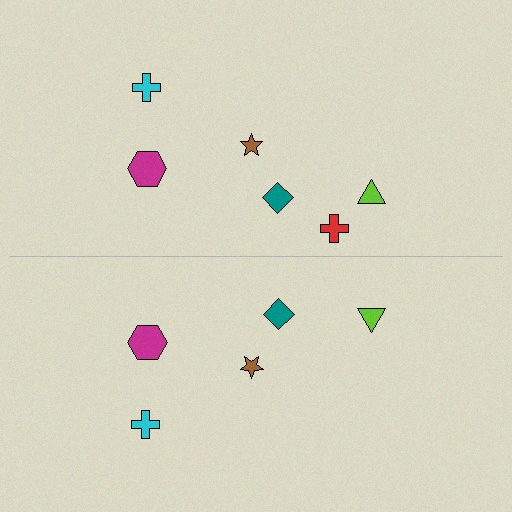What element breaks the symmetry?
A red cross is missing from the bottom side.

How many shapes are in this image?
There are 11 shapes in this image.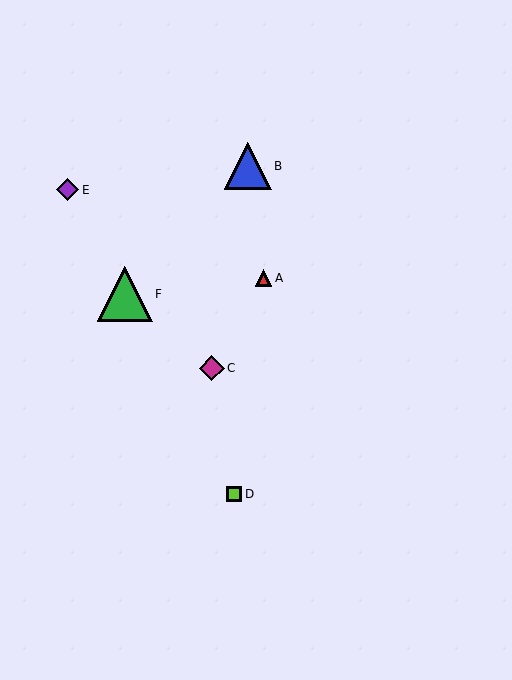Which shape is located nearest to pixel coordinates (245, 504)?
The lime square (labeled D) at (234, 494) is nearest to that location.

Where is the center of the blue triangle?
The center of the blue triangle is at (248, 166).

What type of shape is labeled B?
Shape B is a blue triangle.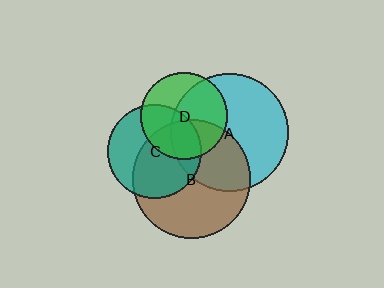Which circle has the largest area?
Circle A (cyan).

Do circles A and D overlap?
Yes.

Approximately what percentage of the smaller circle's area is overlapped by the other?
Approximately 60%.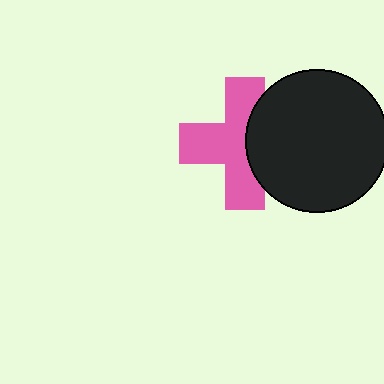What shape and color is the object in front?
The object in front is a black circle.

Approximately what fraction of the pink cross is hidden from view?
Roughly 36% of the pink cross is hidden behind the black circle.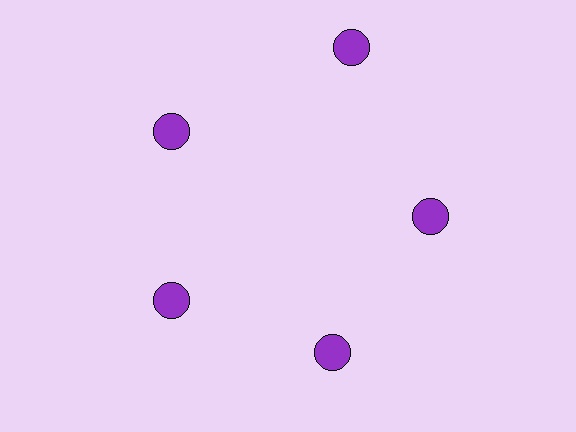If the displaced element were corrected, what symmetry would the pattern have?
It would have 5-fold rotational symmetry — the pattern would map onto itself every 72 degrees.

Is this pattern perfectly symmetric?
No. The 5 purple circles are arranged in a ring, but one element near the 1 o'clock position is pushed outward from the center, breaking the 5-fold rotational symmetry.